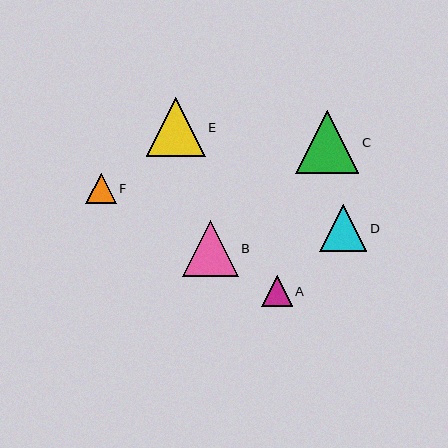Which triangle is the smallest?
Triangle F is the smallest with a size of approximately 30 pixels.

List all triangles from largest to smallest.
From largest to smallest: C, E, B, D, A, F.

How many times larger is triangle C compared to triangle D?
Triangle C is approximately 1.3 times the size of triangle D.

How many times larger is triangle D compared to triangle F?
Triangle D is approximately 1.6 times the size of triangle F.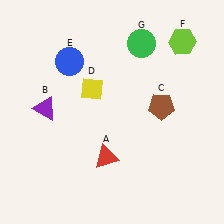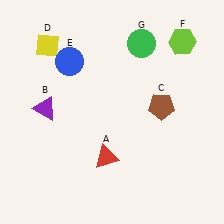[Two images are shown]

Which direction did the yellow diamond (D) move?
The yellow diamond (D) moved left.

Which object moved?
The yellow diamond (D) moved left.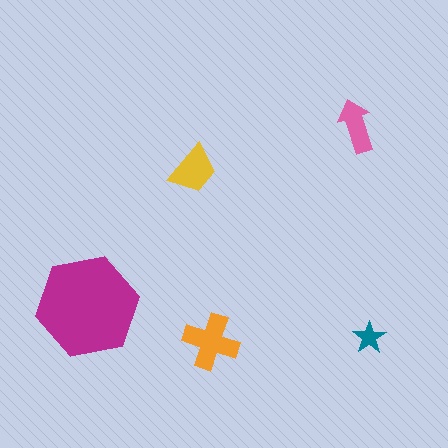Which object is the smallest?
The teal star.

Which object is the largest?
The magenta hexagon.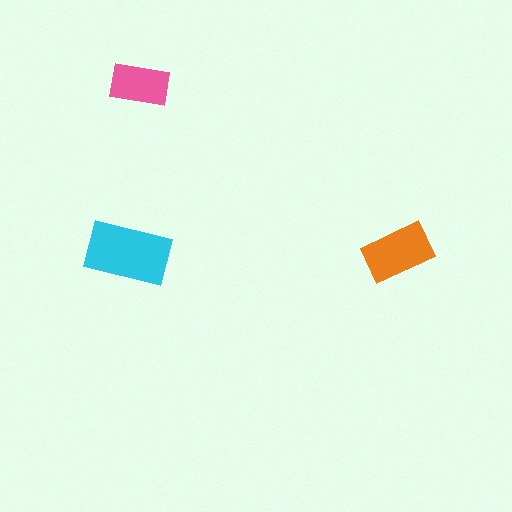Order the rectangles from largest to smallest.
the cyan one, the orange one, the pink one.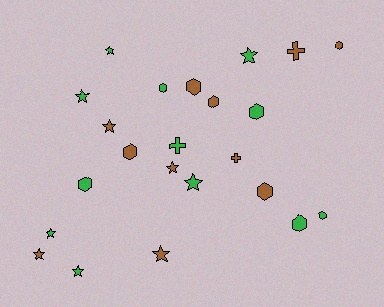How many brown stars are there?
There are 4 brown stars.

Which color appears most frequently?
Green, with 12 objects.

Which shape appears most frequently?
Hexagon, with 10 objects.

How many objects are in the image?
There are 23 objects.